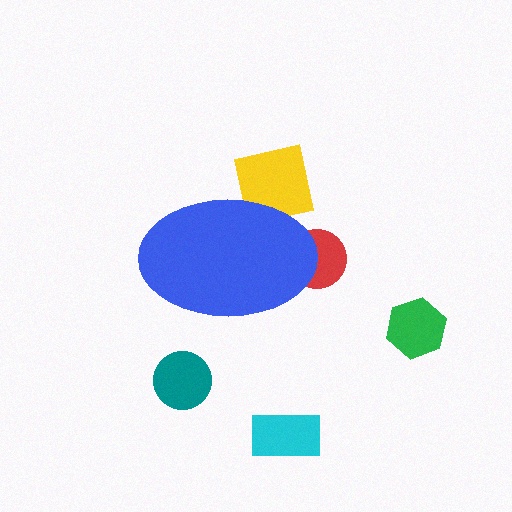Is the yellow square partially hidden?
Yes, the yellow square is partially hidden behind the blue ellipse.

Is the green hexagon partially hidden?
No, the green hexagon is fully visible.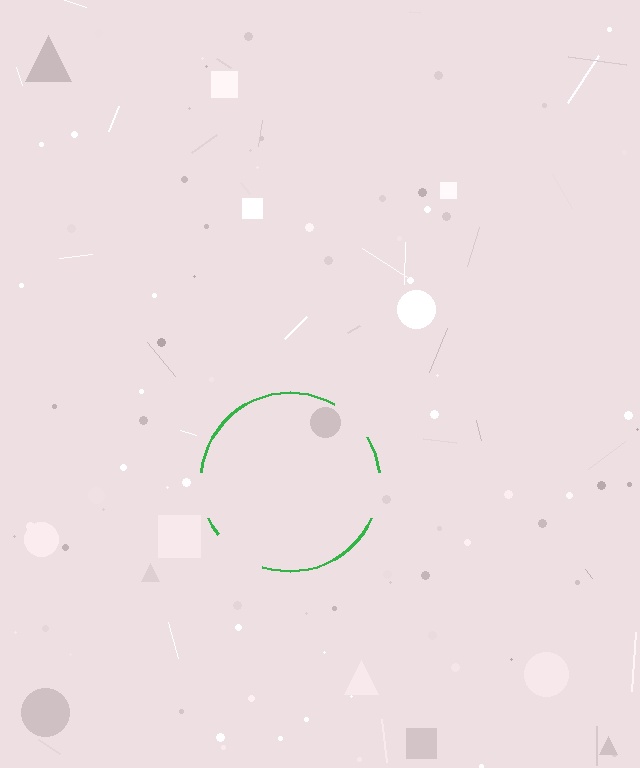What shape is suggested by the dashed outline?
The dashed outline suggests a circle.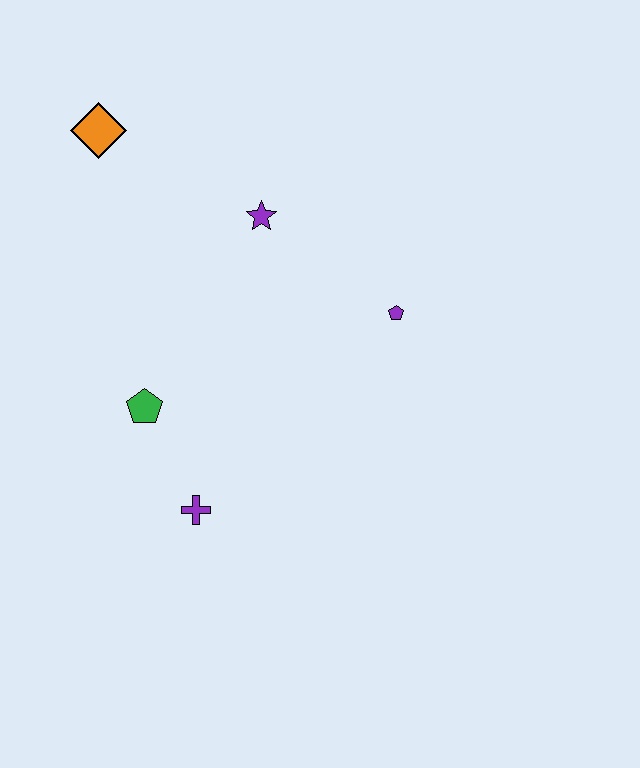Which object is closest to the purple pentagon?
The purple star is closest to the purple pentagon.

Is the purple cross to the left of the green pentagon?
No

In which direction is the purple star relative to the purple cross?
The purple star is above the purple cross.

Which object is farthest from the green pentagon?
The orange diamond is farthest from the green pentagon.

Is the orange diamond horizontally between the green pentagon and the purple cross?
No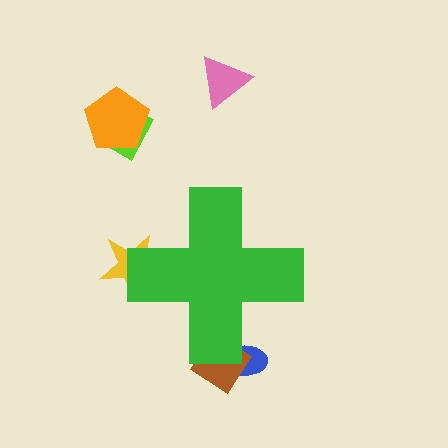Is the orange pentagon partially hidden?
No, the orange pentagon is fully visible.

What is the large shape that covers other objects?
A green cross.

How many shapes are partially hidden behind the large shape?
3 shapes are partially hidden.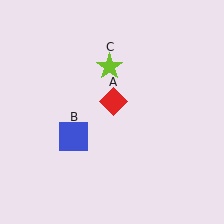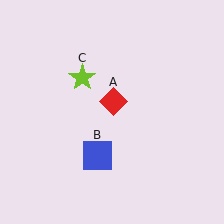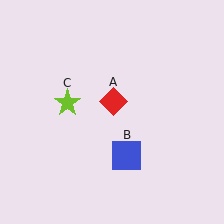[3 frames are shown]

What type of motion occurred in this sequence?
The blue square (object B), lime star (object C) rotated counterclockwise around the center of the scene.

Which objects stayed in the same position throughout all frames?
Red diamond (object A) remained stationary.